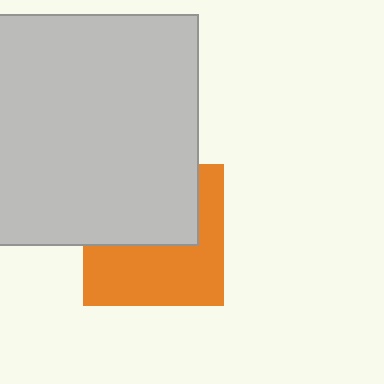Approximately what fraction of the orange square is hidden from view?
Roughly 48% of the orange square is hidden behind the light gray square.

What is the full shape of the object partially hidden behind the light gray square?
The partially hidden object is an orange square.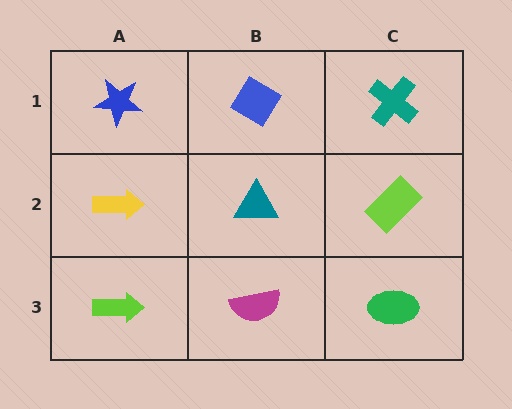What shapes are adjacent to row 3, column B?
A teal triangle (row 2, column B), a lime arrow (row 3, column A), a green ellipse (row 3, column C).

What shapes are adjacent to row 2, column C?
A teal cross (row 1, column C), a green ellipse (row 3, column C), a teal triangle (row 2, column B).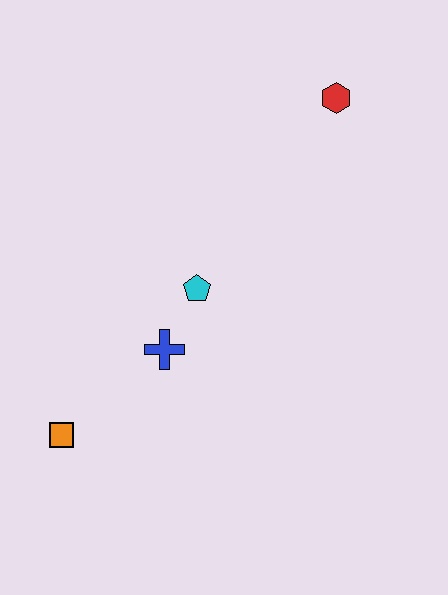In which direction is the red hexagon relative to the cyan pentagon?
The red hexagon is above the cyan pentagon.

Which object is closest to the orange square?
The blue cross is closest to the orange square.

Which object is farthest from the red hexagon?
The orange square is farthest from the red hexagon.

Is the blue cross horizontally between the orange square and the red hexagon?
Yes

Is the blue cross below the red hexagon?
Yes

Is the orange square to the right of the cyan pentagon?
No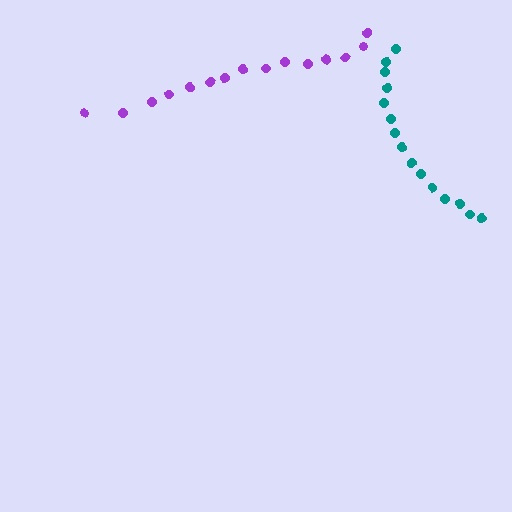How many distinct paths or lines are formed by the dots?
There are 2 distinct paths.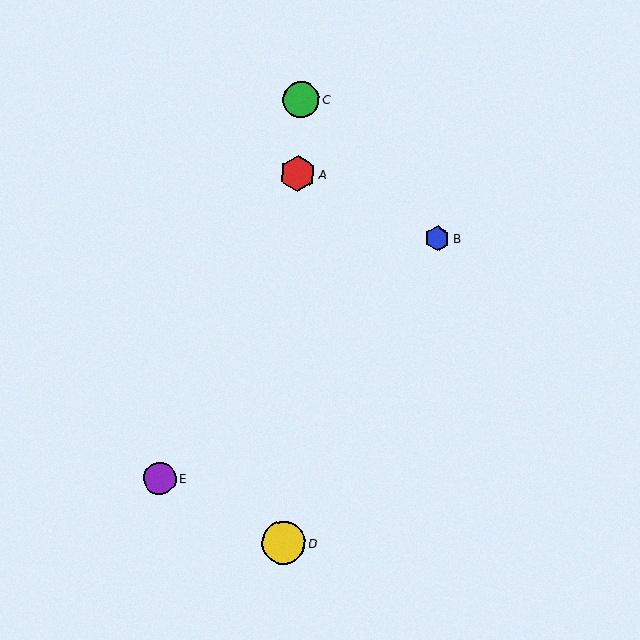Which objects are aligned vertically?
Objects A, C, D are aligned vertically.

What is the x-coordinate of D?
Object D is at x≈284.